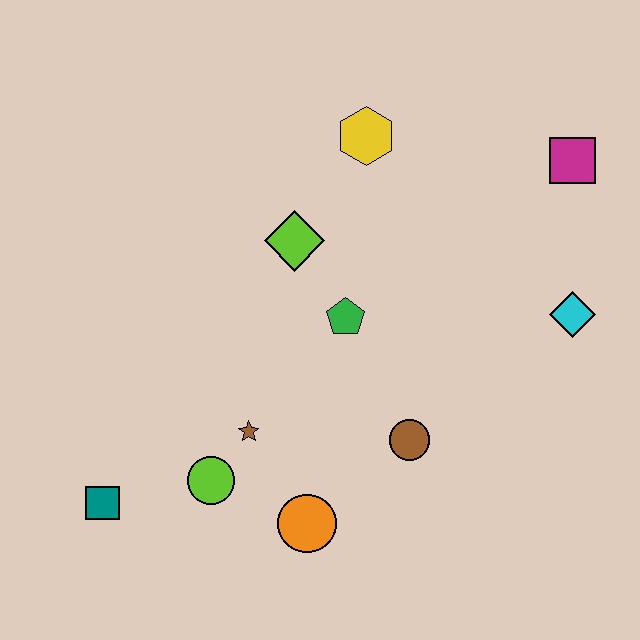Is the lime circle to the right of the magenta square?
No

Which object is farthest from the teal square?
The magenta square is farthest from the teal square.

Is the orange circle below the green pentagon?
Yes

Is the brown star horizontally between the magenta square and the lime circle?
Yes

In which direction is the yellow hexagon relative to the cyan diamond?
The yellow hexagon is to the left of the cyan diamond.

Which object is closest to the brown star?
The lime circle is closest to the brown star.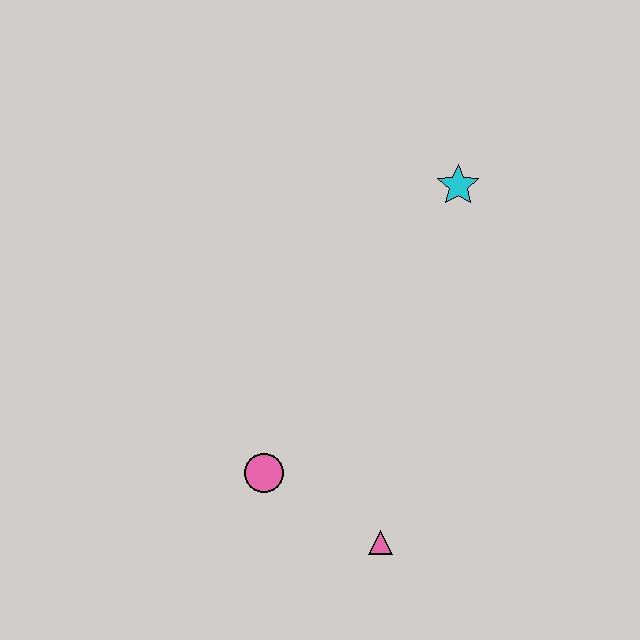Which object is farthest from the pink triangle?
The cyan star is farthest from the pink triangle.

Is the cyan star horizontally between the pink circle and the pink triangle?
No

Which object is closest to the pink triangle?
The pink circle is closest to the pink triangle.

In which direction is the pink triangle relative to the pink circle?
The pink triangle is to the right of the pink circle.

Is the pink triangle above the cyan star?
No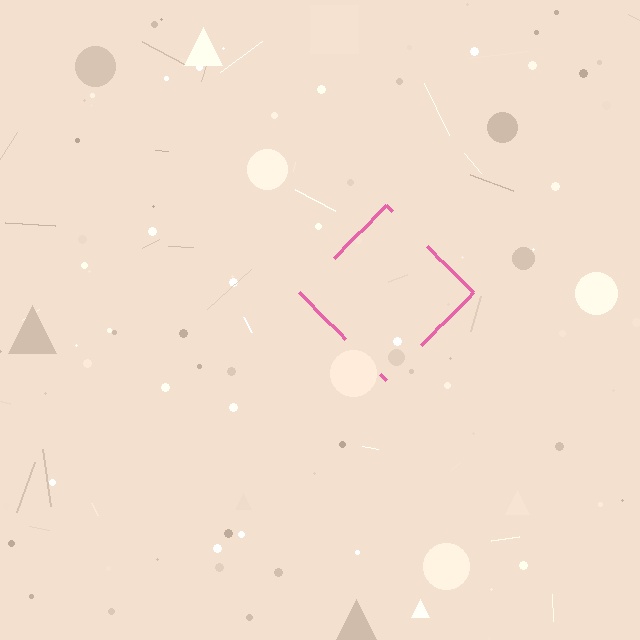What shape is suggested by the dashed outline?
The dashed outline suggests a diamond.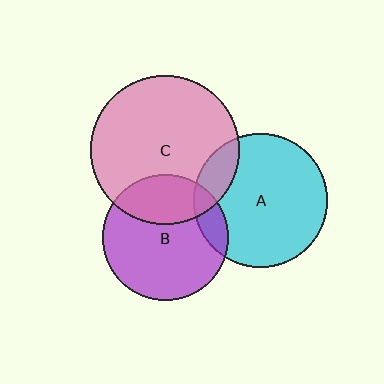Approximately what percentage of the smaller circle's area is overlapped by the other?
Approximately 30%.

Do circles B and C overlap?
Yes.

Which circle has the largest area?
Circle C (pink).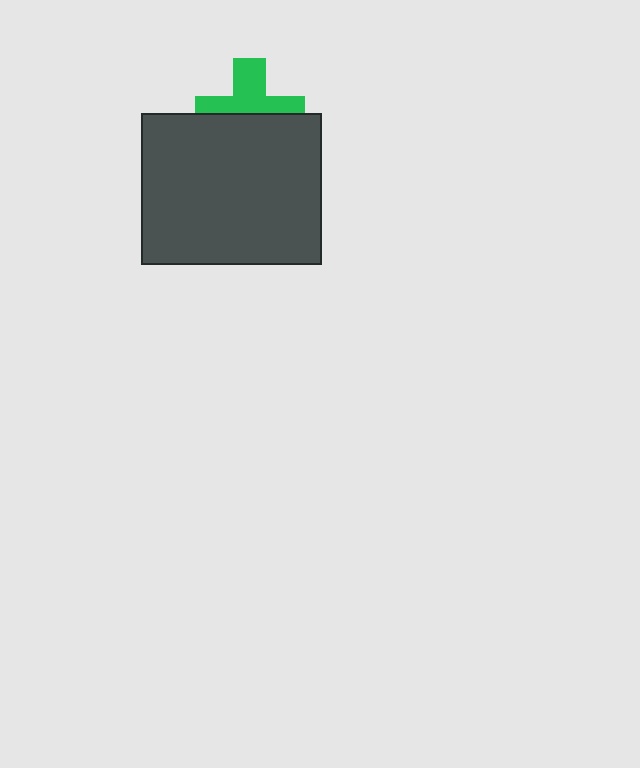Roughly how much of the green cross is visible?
About half of it is visible (roughly 52%).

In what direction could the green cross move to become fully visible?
The green cross could move up. That would shift it out from behind the dark gray rectangle entirely.